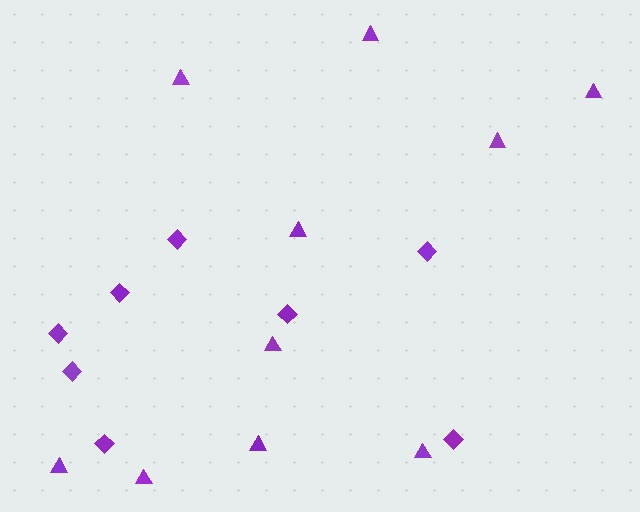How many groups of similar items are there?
There are 2 groups: one group of triangles (10) and one group of diamonds (8).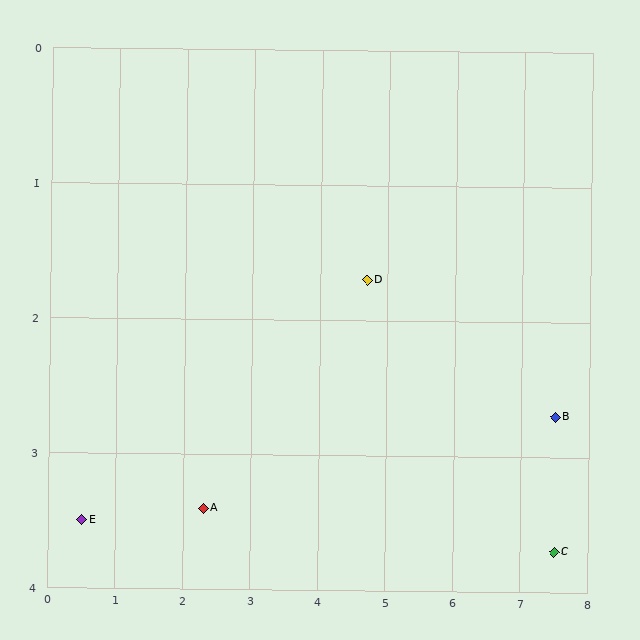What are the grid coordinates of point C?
Point C is at approximately (7.5, 3.7).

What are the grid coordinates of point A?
Point A is at approximately (2.3, 3.4).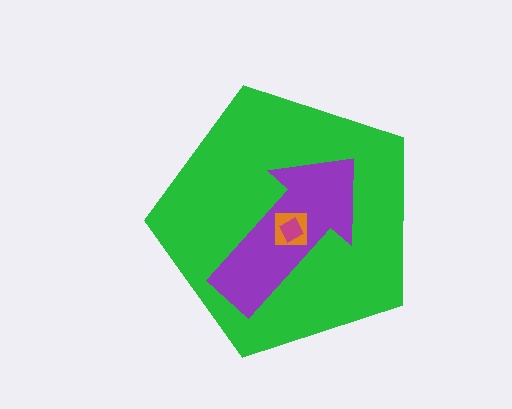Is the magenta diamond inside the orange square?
Yes.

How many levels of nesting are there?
4.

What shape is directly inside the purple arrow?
The orange square.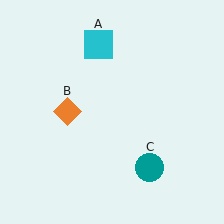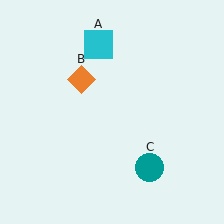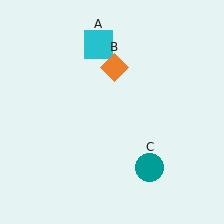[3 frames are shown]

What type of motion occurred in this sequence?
The orange diamond (object B) rotated clockwise around the center of the scene.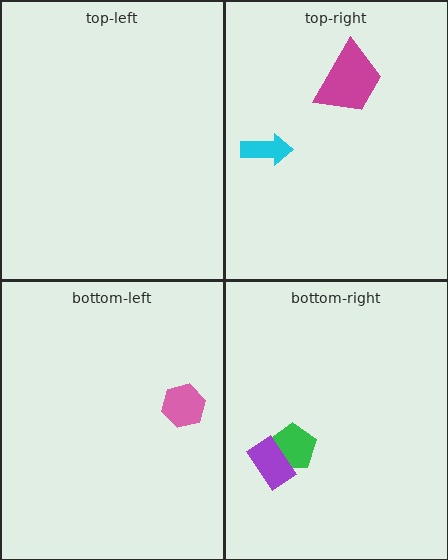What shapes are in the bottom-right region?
The green pentagon, the purple rectangle.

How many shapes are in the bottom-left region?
1.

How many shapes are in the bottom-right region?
2.